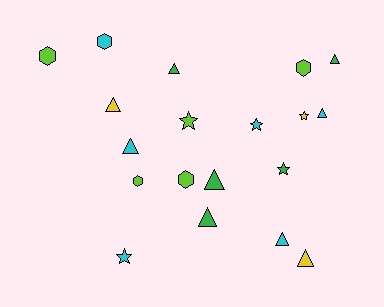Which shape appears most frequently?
Triangle, with 9 objects.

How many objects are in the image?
There are 19 objects.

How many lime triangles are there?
There are no lime triangles.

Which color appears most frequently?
Cyan, with 6 objects.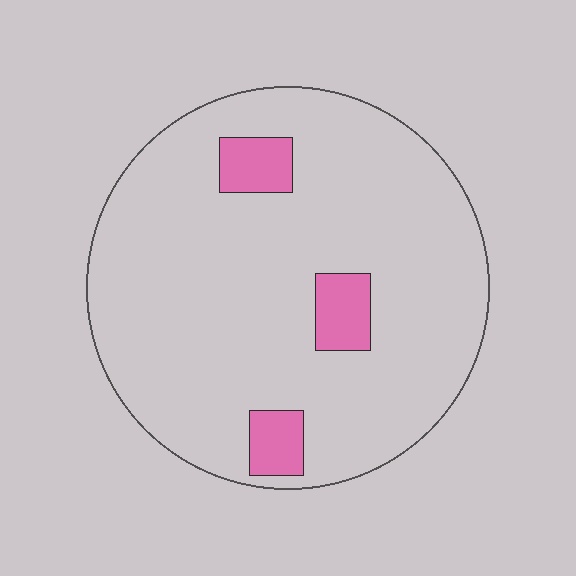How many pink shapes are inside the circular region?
3.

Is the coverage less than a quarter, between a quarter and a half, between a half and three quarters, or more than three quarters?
Less than a quarter.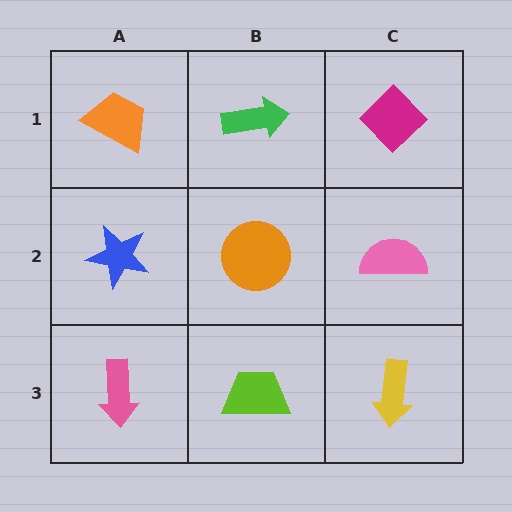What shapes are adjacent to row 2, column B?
A green arrow (row 1, column B), a lime trapezoid (row 3, column B), a blue star (row 2, column A), a pink semicircle (row 2, column C).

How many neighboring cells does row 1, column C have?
2.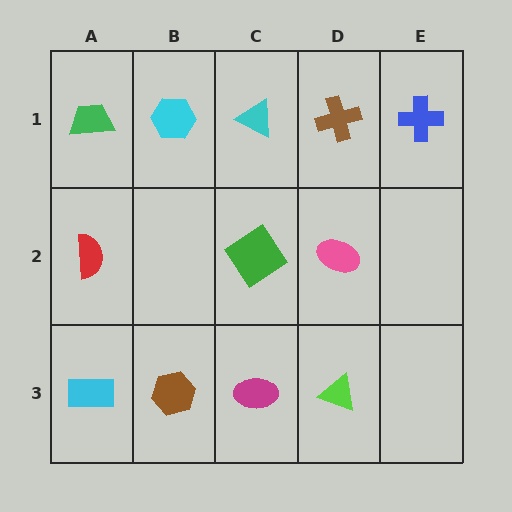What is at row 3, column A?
A cyan rectangle.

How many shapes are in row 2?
3 shapes.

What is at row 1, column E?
A blue cross.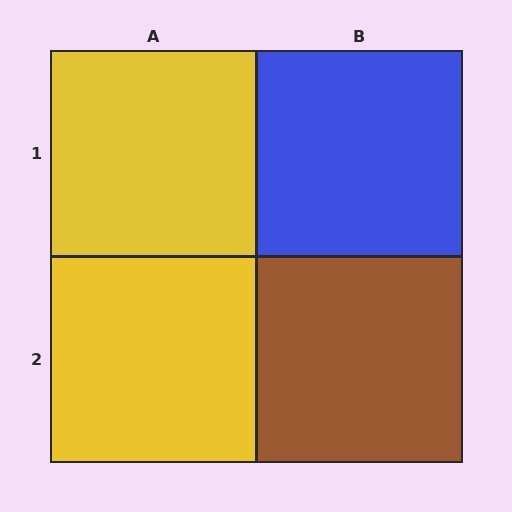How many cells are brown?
1 cell is brown.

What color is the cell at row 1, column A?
Yellow.